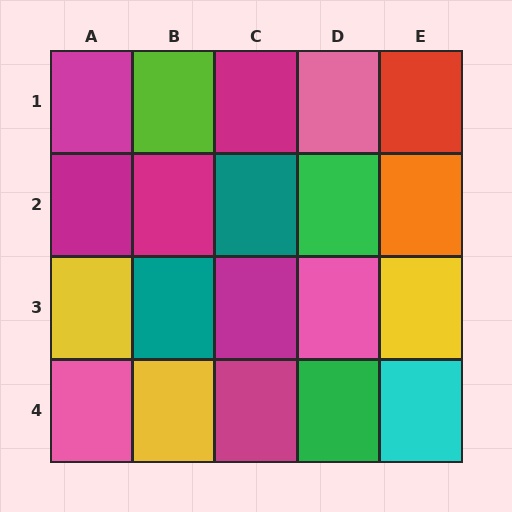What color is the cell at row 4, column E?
Cyan.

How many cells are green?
2 cells are green.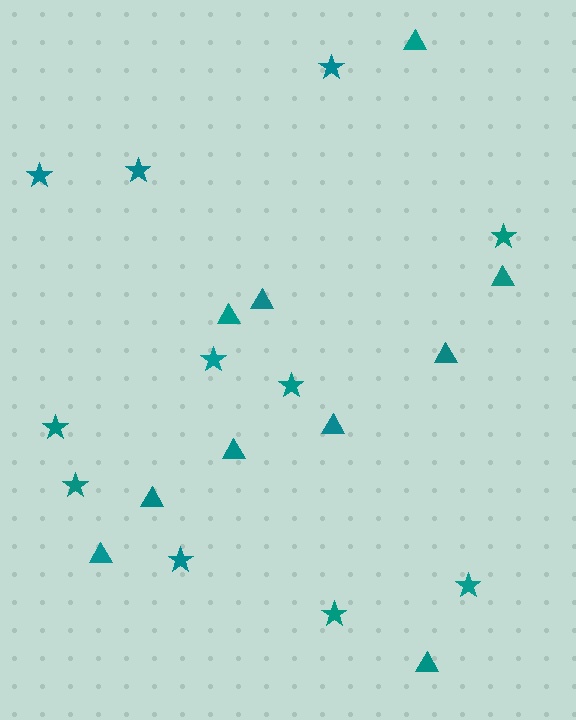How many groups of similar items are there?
There are 2 groups: one group of triangles (10) and one group of stars (11).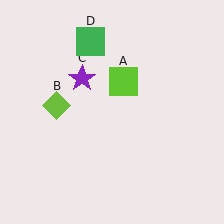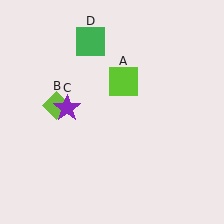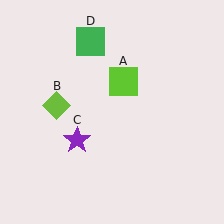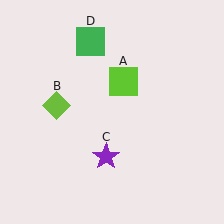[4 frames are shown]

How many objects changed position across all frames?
1 object changed position: purple star (object C).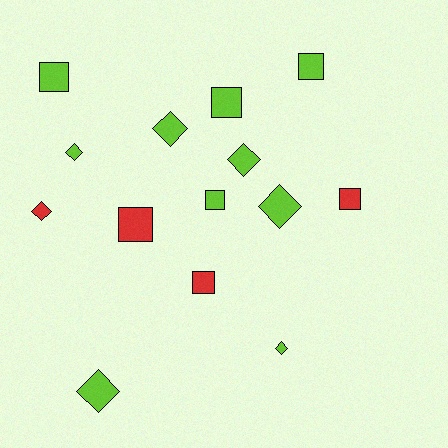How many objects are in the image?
There are 14 objects.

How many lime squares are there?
There are 4 lime squares.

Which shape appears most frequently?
Diamond, with 7 objects.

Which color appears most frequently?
Lime, with 10 objects.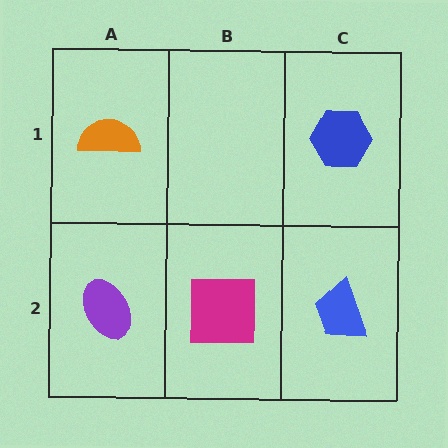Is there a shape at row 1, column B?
No, that cell is empty.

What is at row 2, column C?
A blue trapezoid.